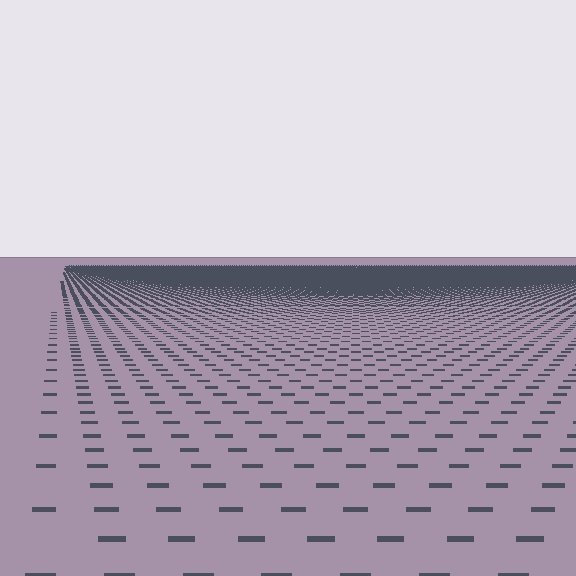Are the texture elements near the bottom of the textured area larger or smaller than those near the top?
Larger. Near the bottom, elements are closer to the viewer and appear at a bigger on-screen size.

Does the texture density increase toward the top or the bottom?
Density increases toward the top.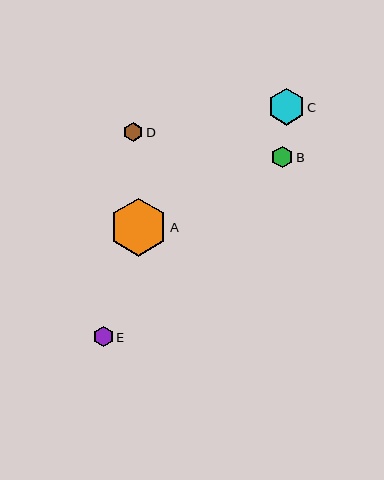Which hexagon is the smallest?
Hexagon D is the smallest with a size of approximately 19 pixels.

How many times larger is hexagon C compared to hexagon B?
Hexagon C is approximately 1.7 times the size of hexagon B.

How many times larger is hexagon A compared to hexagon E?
Hexagon A is approximately 2.9 times the size of hexagon E.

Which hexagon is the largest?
Hexagon A is the largest with a size of approximately 58 pixels.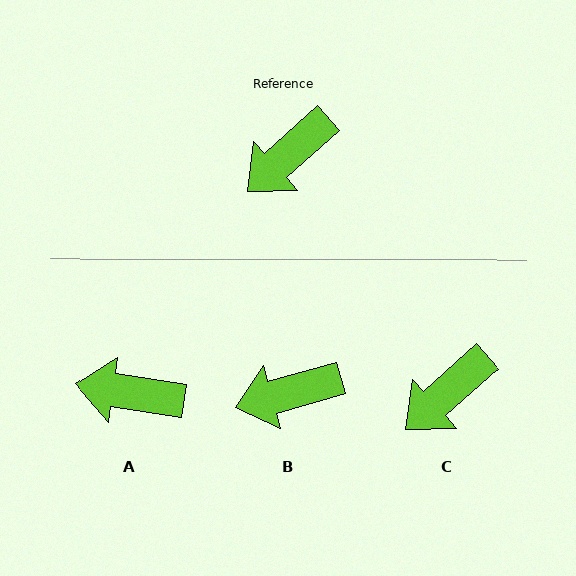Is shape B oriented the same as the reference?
No, it is off by about 26 degrees.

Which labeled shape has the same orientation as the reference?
C.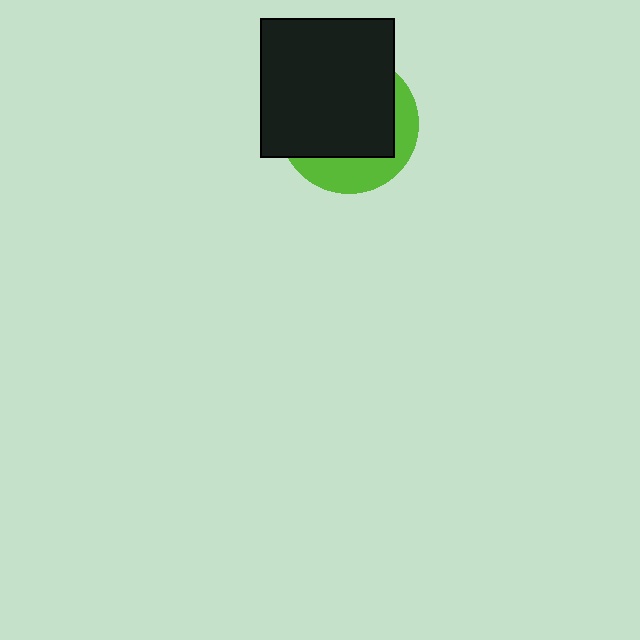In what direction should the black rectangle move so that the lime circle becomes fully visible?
The black rectangle should move toward the upper-left. That is the shortest direction to clear the overlap and leave the lime circle fully visible.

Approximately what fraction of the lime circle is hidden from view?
Roughly 69% of the lime circle is hidden behind the black rectangle.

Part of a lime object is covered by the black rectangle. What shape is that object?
It is a circle.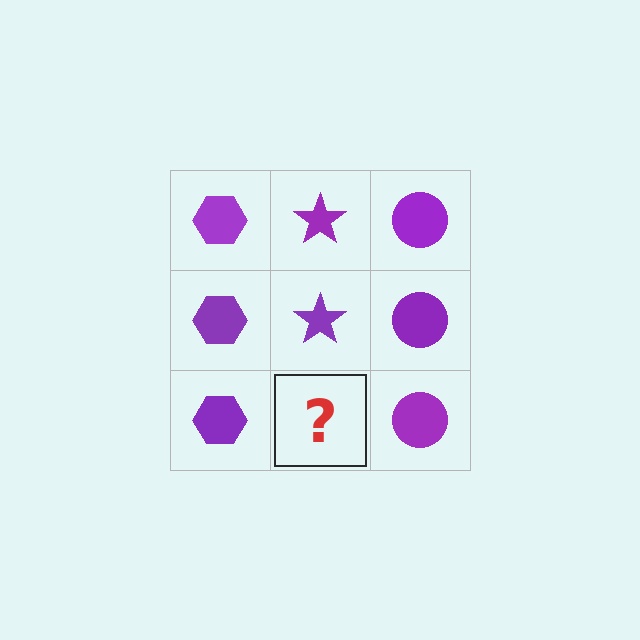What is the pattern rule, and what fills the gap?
The rule is that each column has a consistent shape. The gap should be filled with a purple star.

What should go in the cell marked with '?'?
The missing cell should contain a purple star.